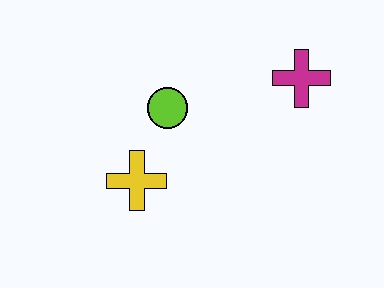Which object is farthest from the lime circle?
The magenta cross is farthest from the lime circle.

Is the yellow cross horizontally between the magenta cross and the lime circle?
No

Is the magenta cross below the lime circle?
No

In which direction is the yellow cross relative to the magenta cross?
The yellow cross is to the left of the magenta cross.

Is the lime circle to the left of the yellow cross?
No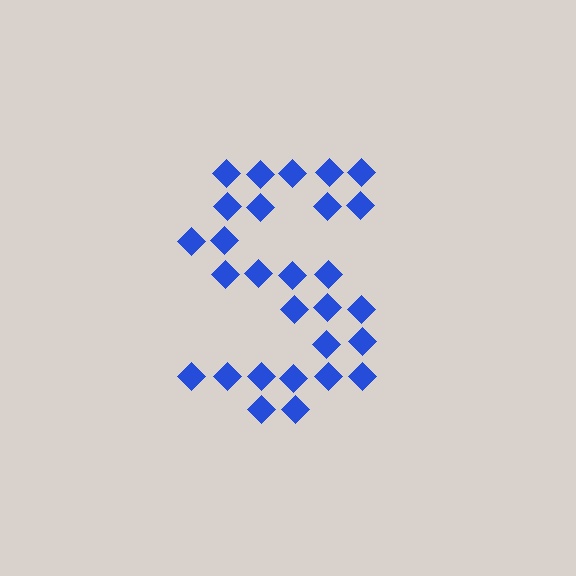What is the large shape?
The large shape is the letter S.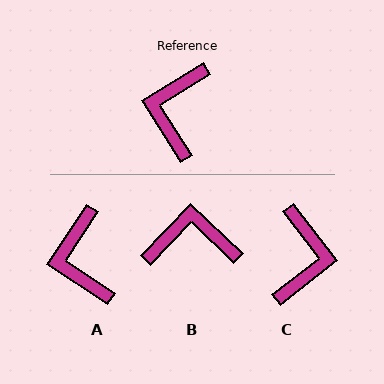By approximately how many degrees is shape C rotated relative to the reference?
Approximately 174 degrees clockwise.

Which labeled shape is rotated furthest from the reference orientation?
C, about 174 degrees away.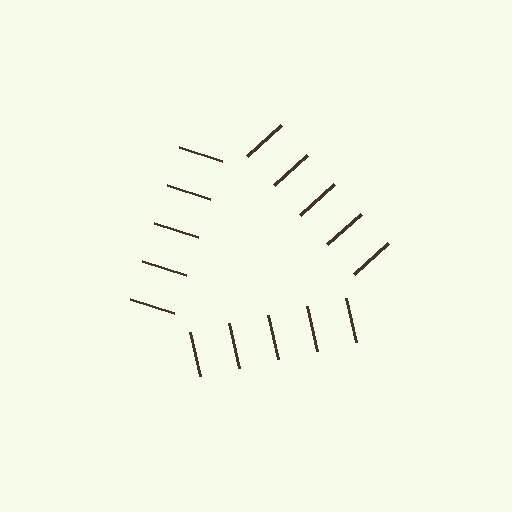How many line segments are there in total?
15 — 5 along each of the 3 edges.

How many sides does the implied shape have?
3 sides — the line-ends trace a triangle.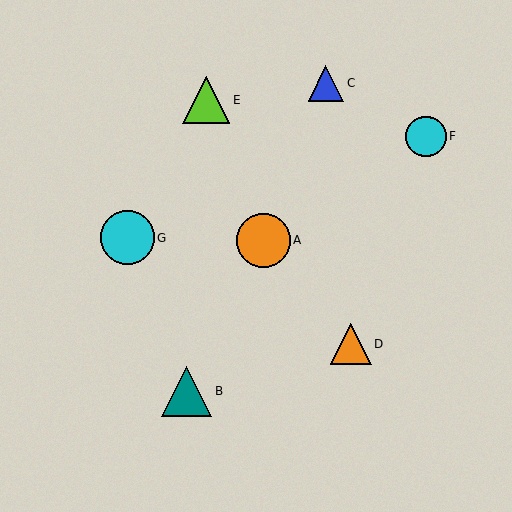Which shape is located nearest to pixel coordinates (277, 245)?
The orange circle (labeled A) at (263, 240) is nearest to that location.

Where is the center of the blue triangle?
The center of the blue triangle is at (326, 83).